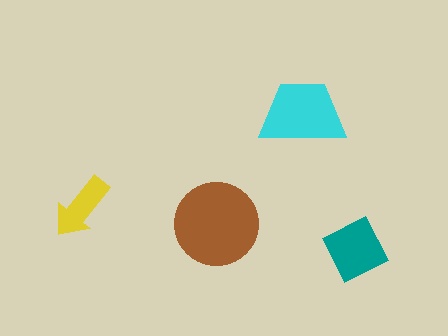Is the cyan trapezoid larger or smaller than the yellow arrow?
Larger.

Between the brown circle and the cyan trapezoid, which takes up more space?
The brown circle.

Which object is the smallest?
The yellow arrow.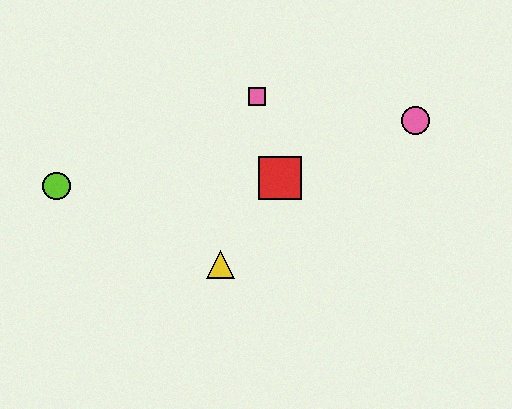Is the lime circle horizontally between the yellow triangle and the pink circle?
No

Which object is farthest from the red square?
The lime circle is farthest from the red square.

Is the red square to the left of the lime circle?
No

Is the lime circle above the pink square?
No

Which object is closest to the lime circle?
The yellow triangle is closest to the lime circle.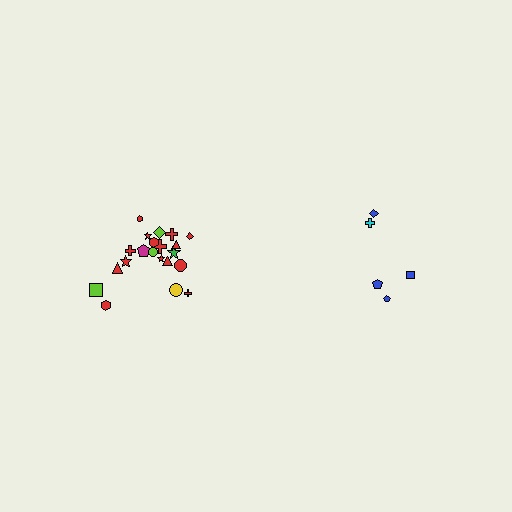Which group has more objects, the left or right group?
The left group.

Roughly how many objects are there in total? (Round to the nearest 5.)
Roughly 25 objects in total.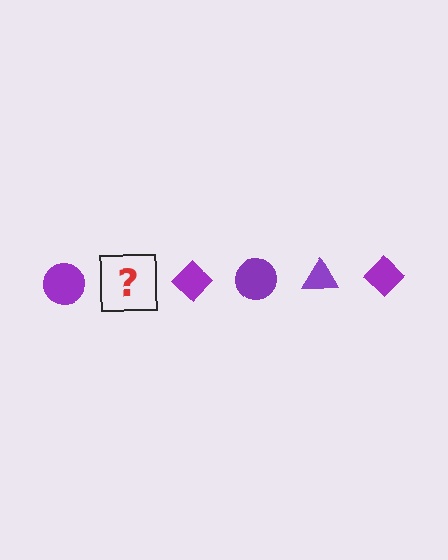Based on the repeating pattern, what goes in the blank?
The blank should be a purple triangle.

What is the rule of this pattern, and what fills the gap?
The rule is that the pattern cycles through circle, triangle, diamond shapes in purple. The gap should be filled with a purple triangle.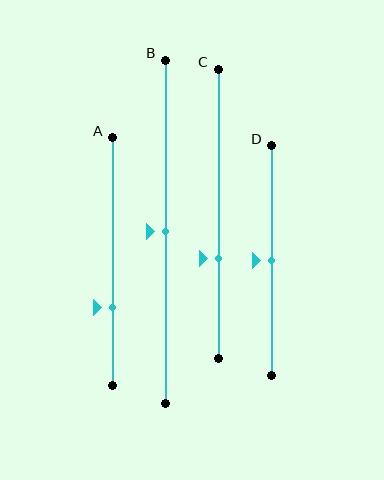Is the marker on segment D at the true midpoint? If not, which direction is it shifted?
Yes, the marker on segment D is at the true midpoint.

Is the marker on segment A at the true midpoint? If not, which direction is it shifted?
No, the marker on segment A is shifted downward by about 18% of the segment length.